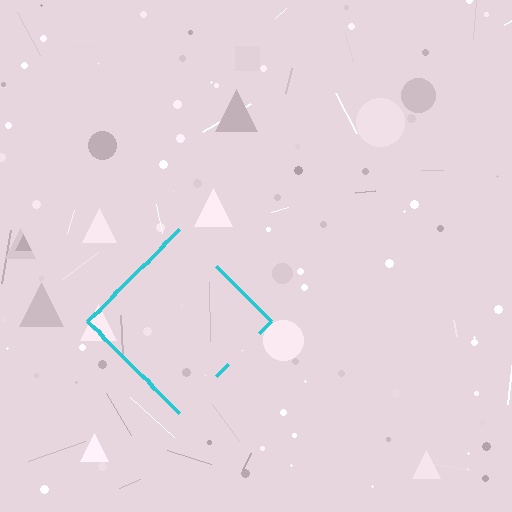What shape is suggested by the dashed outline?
The dashed outline suggests a diamond.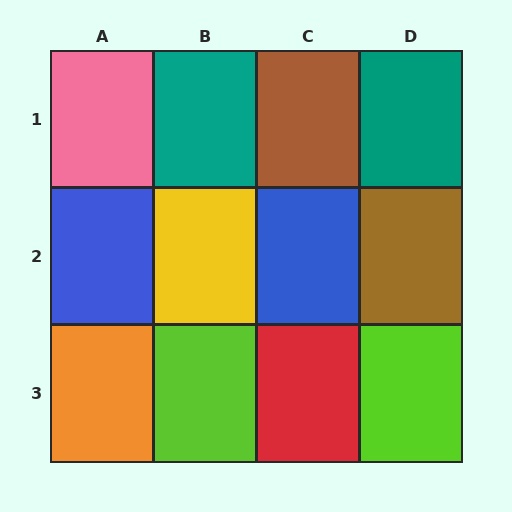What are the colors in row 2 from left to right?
Blue, yellow, blue, brown.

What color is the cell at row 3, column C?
Red.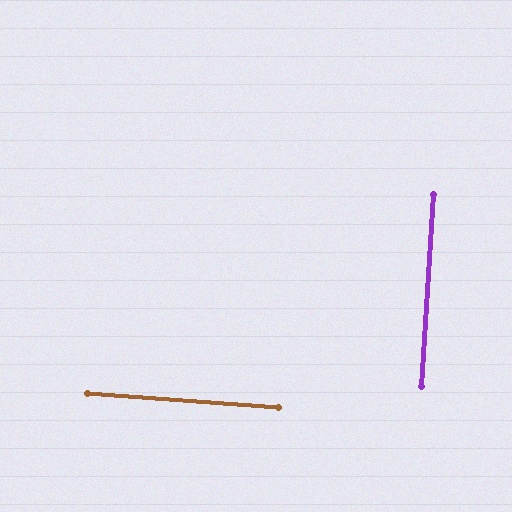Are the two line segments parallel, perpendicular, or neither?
Perpendicular — they meet at approximately 89°.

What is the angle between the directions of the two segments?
Approximately 89 degrees.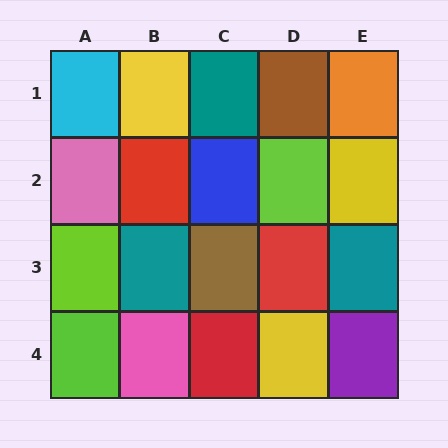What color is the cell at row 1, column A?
Cyan.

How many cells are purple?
1 cell is purple.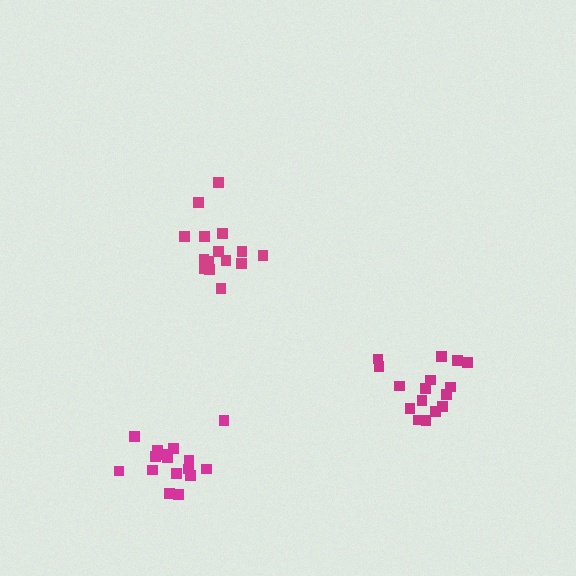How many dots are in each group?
Group 1: 16 dots, Group 2: 15 dots, Group 3: 16 dots (47 total).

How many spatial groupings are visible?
There are 3 spatial groupings.